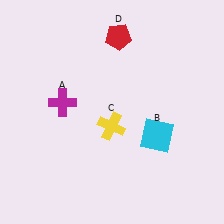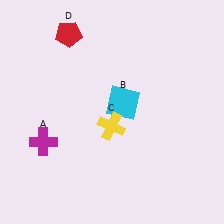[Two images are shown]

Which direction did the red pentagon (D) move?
The red pentagon (D) moved left.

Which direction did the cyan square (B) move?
The cyan square (B) moved left.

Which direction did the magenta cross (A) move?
The magenta cross (A) moved down.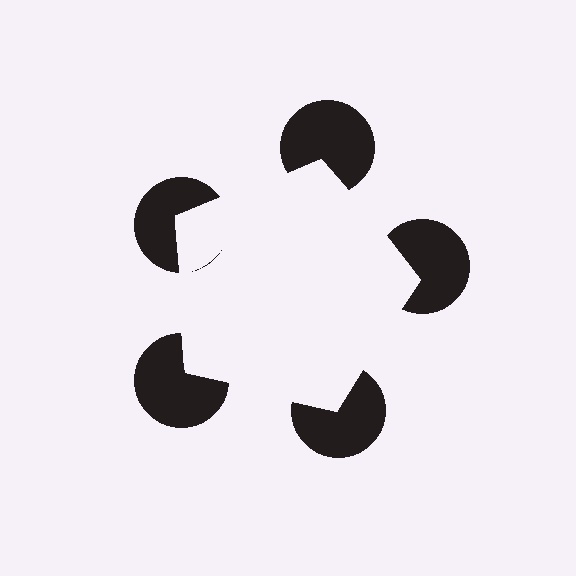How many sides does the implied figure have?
5 sides.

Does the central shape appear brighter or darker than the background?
It typically appears slightly brighter than the background, even though no actual brightness change is drawn.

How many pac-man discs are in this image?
There are 5 — one at each vertex of the illusory pentagon.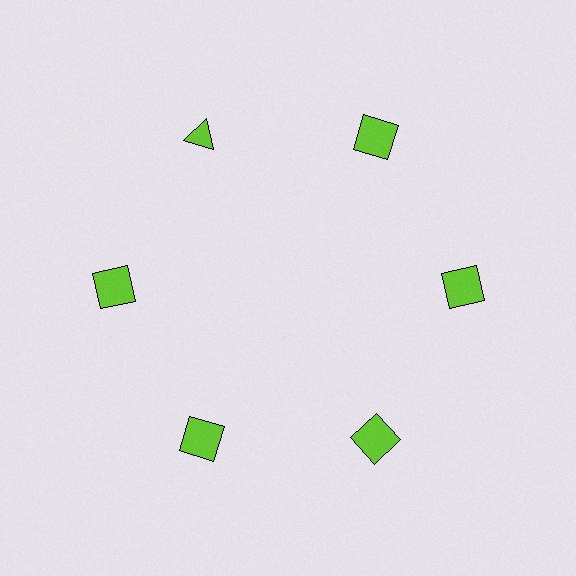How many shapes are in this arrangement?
There are 6 shapes arranged in a ring pattern.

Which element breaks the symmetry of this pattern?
The lime triangle at roughly the 11 o'clock position breaks the symmetry. All other shapes are lime squares.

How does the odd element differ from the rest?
It has a different shape: triangle instead of square.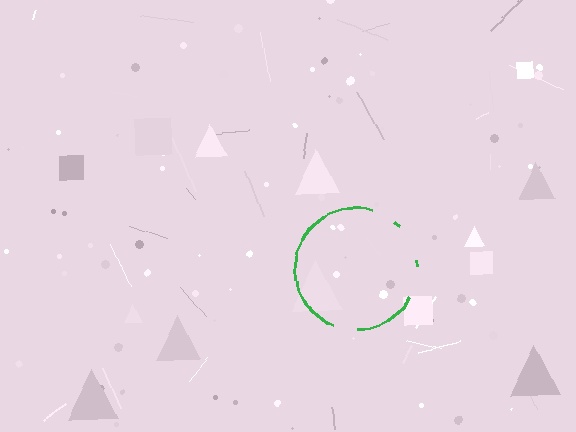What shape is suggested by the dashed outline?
The dashed outline suggests a circle.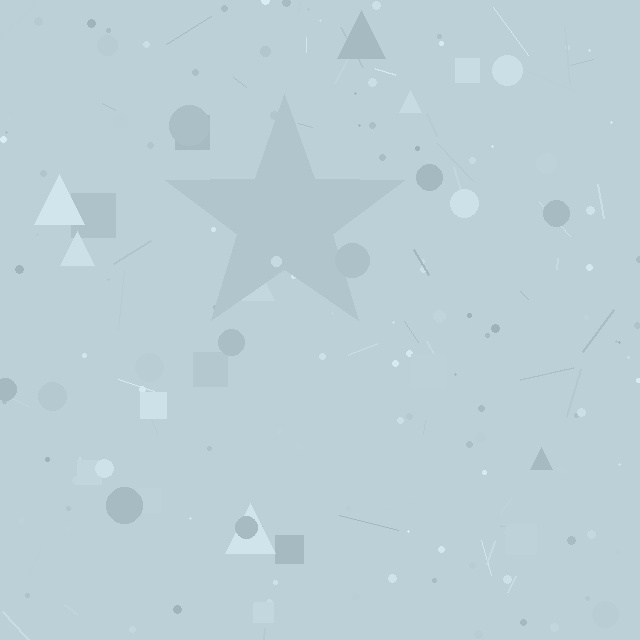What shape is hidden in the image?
A star is hidden in the image.